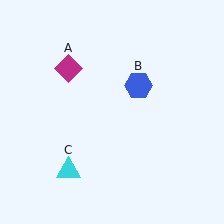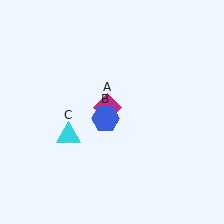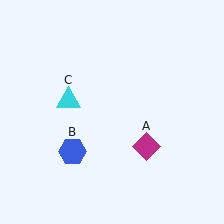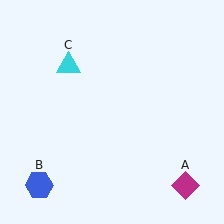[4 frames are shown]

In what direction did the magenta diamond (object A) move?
The magenta diamond (object A) moved down and to the right.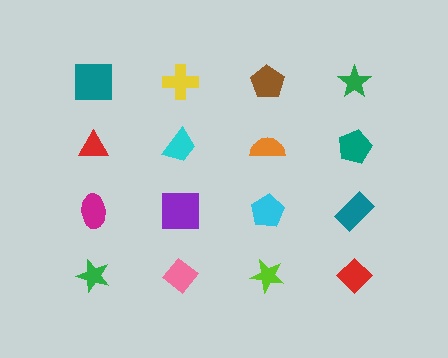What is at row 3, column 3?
A cyan pentagon.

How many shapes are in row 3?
4 shapes.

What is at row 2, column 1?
A red triangle.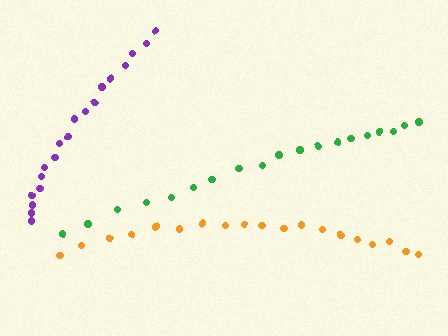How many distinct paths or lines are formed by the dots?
There are 3 distinct paths.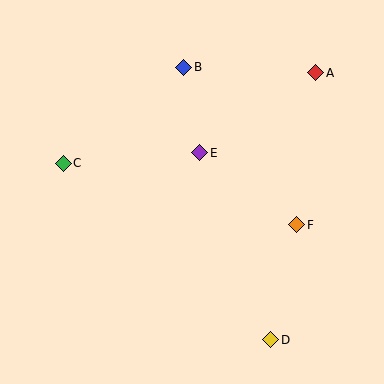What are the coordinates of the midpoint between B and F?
The midpoint between B and F is at (240, 146).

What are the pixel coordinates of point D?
Point D is at (271, 340).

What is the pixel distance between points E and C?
The distance between E and C is 137 pixels.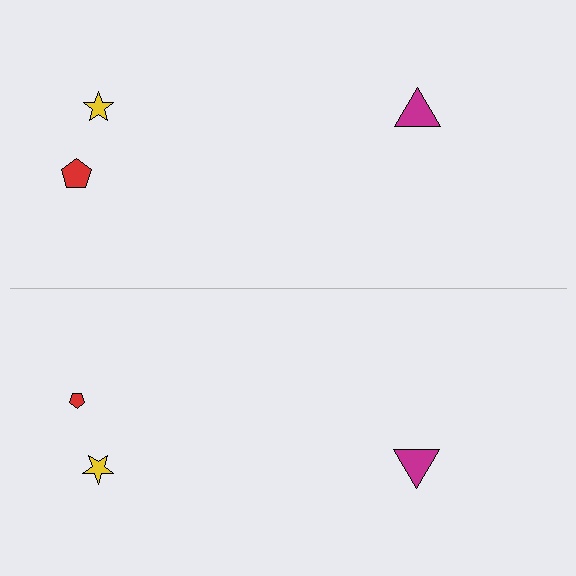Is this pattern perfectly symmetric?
No, the pattern is not perfectly symmetric. The red pentagon on the bottom side has a different size than its mirror counterpart.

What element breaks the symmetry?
The red pentagon on the bottom side has a different size than its mirror counterpart.